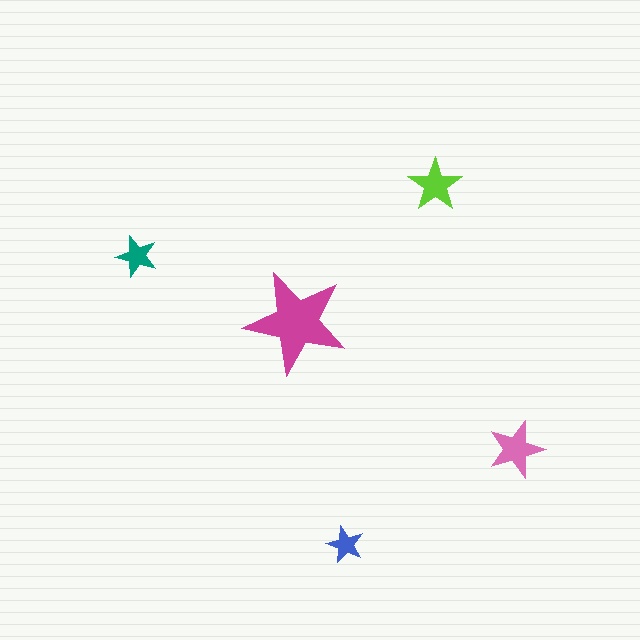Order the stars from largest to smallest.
the magenta one, the pink one, the lime one, the teal one, the blue one.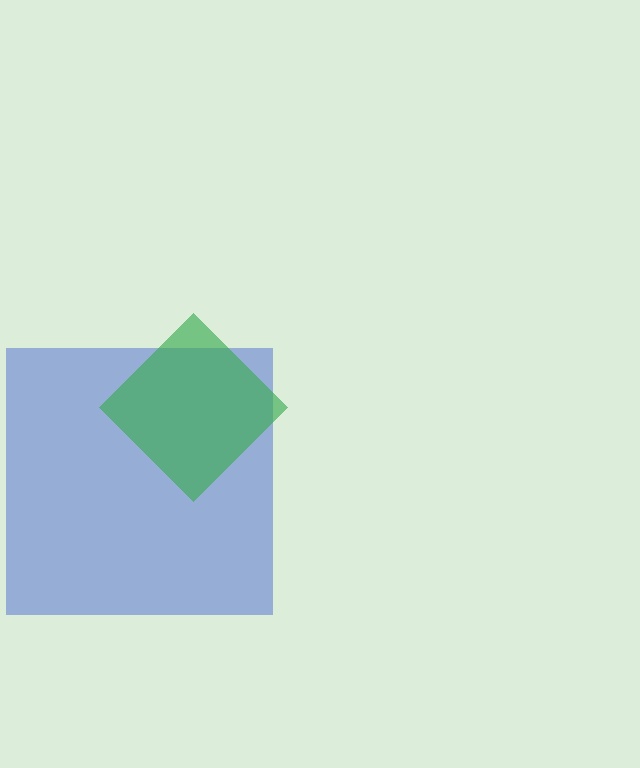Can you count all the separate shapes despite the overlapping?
Yes, there are 2 separate shapes.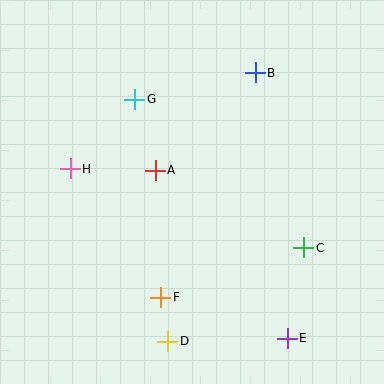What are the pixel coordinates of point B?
Point B is at (255, 73).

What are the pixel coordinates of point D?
Point D is at (168, 341).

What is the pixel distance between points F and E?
The distance between F and E is 133 pixels.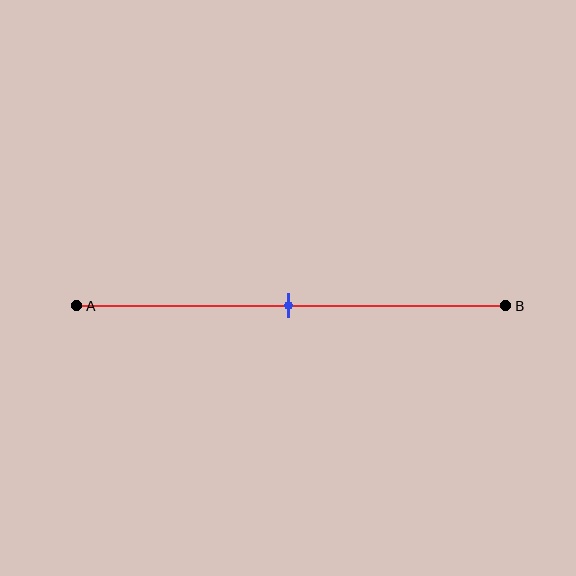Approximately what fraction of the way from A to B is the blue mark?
The blue mark is approximately 50% of the way from A to B.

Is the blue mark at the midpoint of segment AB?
Yes, the mark is approximately at the midpoint.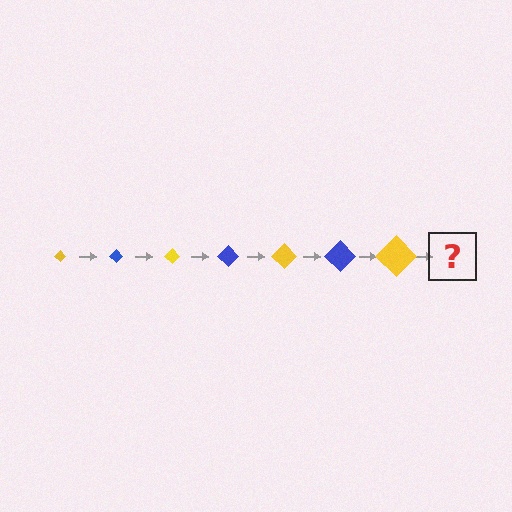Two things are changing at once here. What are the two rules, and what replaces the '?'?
The two rules are that the diamond grows larger each step and the color cycles through yellow and blue. The '?' should be a blue diamond, larger than the previous one.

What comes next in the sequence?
The next element should be a blue diamond, larger than the previous one.